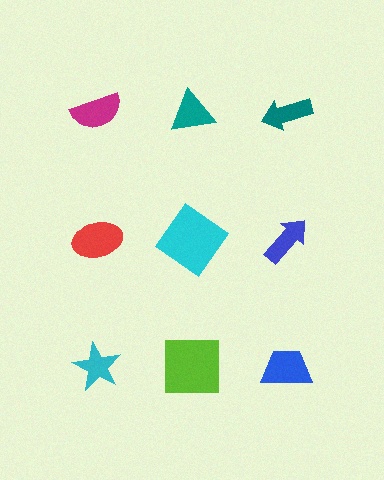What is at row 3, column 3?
A blue trapezoid.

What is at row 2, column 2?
A cyan diamond.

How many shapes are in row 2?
3 shapes.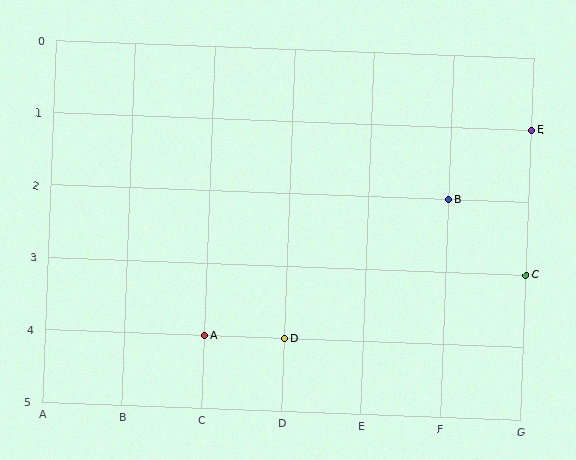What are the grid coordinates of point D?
Point D is at grid coordinates (D, 4).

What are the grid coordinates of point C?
Point C is at grid coordinates (G, 3).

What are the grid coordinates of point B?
Point B is at grid coordinates (F, 2).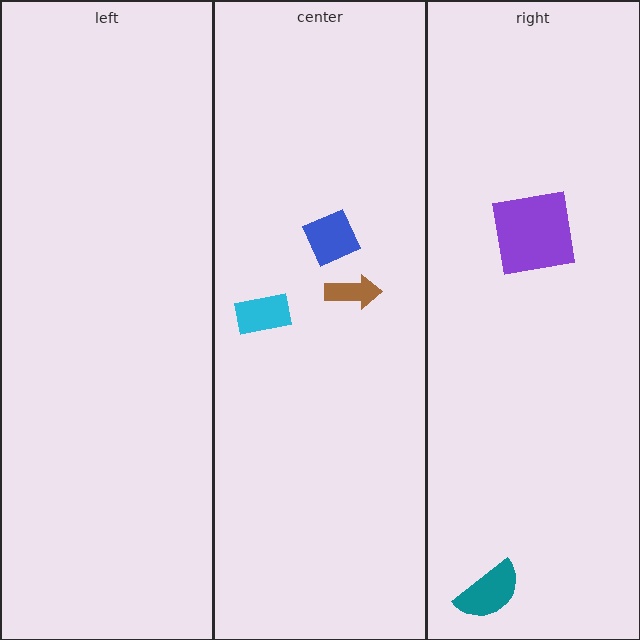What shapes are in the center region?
The blue diamond, the brown arrow, the cyan rectangle.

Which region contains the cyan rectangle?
The center region.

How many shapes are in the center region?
3.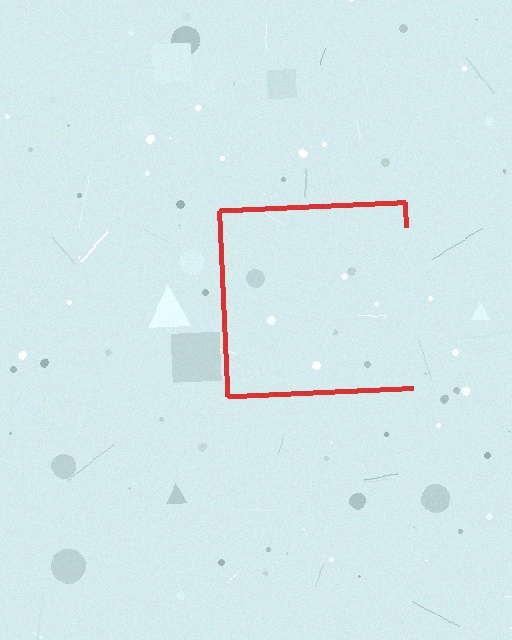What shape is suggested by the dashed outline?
The dashed outline suggests a square.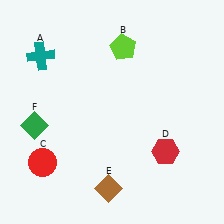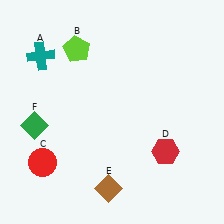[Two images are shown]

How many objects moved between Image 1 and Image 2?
1 object moved between the two images.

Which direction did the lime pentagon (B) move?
The lime pentagon (B) moved left.